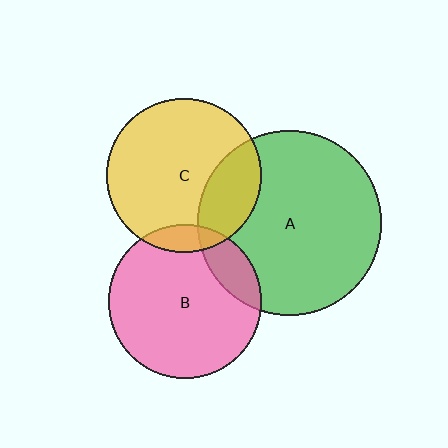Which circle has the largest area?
Circle A (green).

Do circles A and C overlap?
Yes.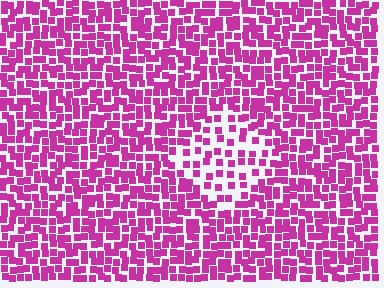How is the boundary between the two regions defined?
The boundary is defined by a change in element density (approximately 2.0x ratio). All elements are the same color, size, and shape.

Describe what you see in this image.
The image contains small magenta elements arranged at two different densities. A diamond-shaped region is visible where the elements are less densely packed than the surrounding area.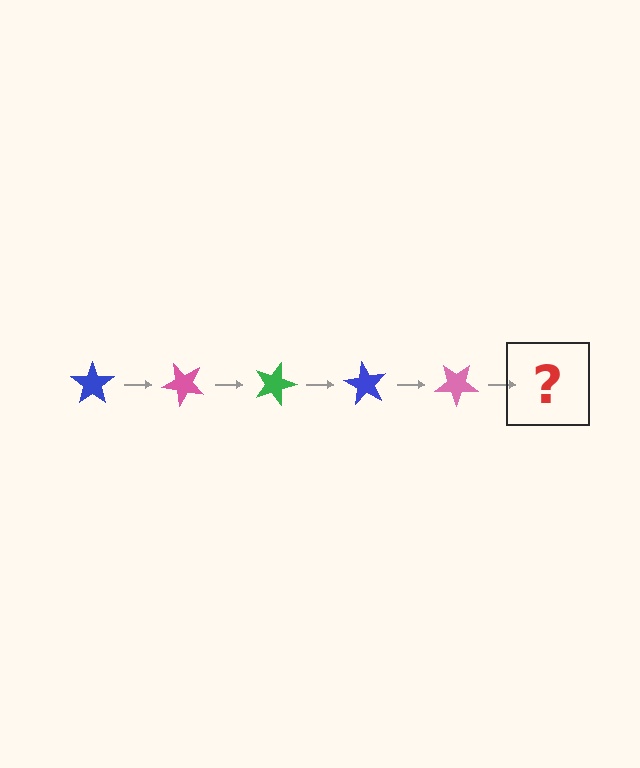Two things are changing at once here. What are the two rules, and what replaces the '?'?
The two rules are that it rotates 45 degrees each step and the color cycles through blue, pink, and green. The '?' should be a green star, rotated 225 degrees from the start.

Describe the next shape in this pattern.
It should be a green star, rotated 225 degrees from the start.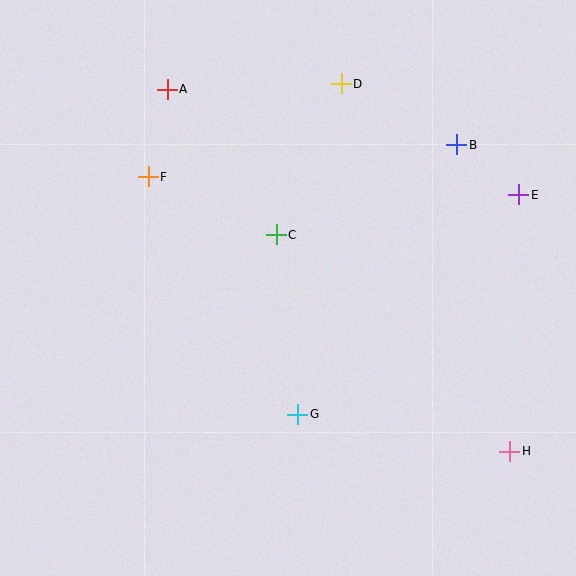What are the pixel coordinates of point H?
Point H is at (510, 451).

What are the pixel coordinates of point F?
Point F is at (148, 177).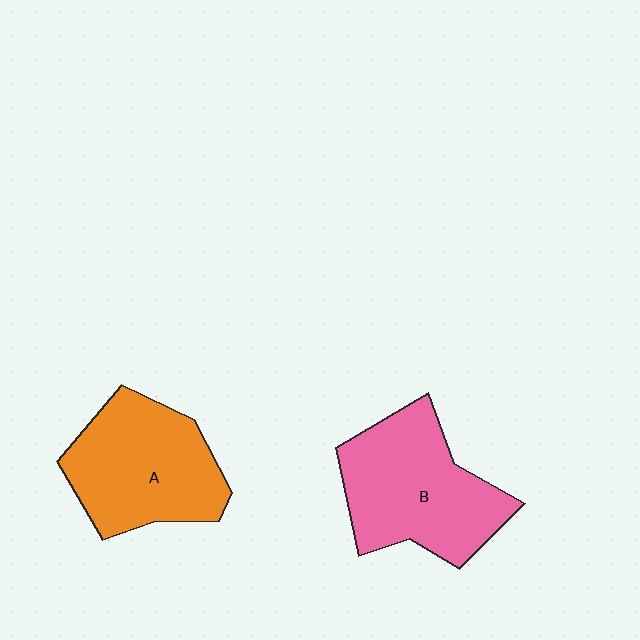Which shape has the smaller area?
Shape A (orange).